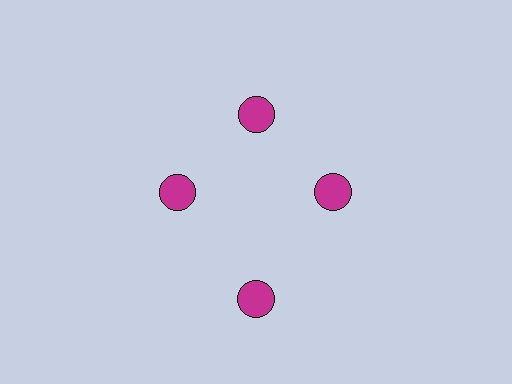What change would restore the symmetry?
The symmetry would be restored by moving it inward, back onto the ring so that all 4 circles sit at equal angles and equal distance from the center.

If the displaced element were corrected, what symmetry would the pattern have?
It would have 4-fold rotational symmetry — the pattern would map onto itself every 90 degrees.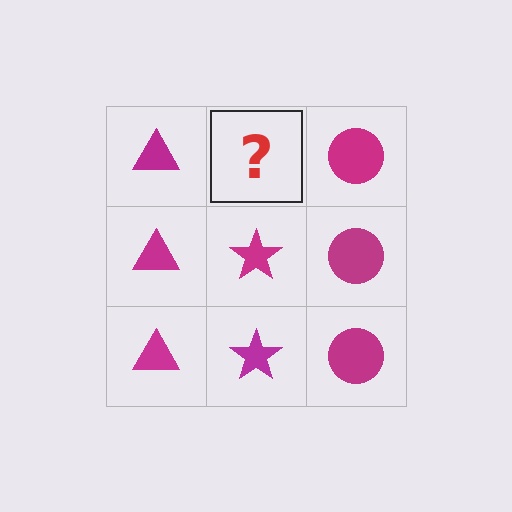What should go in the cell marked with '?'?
The missing cell should contain a magenta star.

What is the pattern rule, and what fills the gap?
The rule is that each column has a consistent shape. The gap should be filled with a magenta star.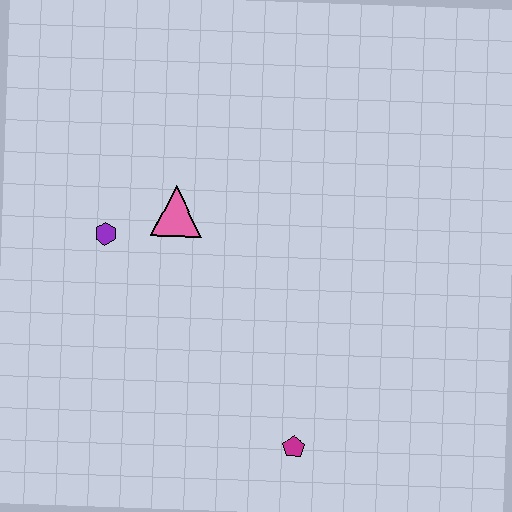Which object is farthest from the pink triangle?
The magenta pentagon is farthest from the pink triangle.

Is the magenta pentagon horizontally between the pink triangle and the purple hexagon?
No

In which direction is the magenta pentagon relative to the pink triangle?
The magenta pentagon is below the pink triangle.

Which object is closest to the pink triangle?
The purple hexagon is closest to the pink triangle.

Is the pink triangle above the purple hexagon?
Yes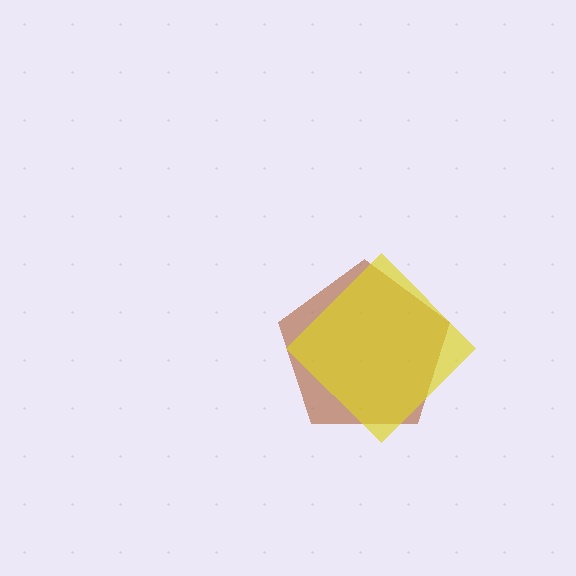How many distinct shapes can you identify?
There are 2 distinct shapes: a brown pentagon, a yellow diamond.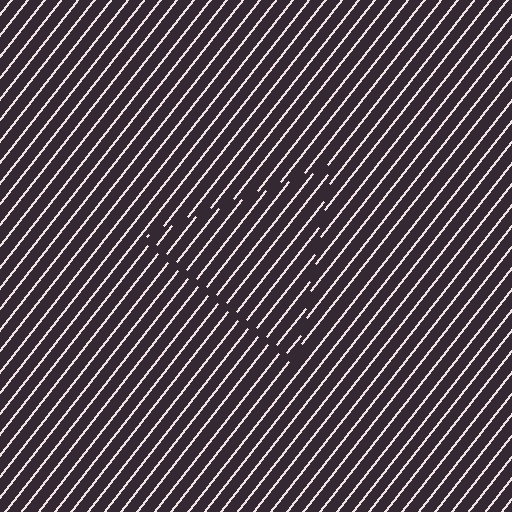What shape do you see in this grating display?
An illusory triangle. The interior of the shape contains the same grating, shifted by half a period — the contour is defined by the phase discontinuity where line-ends from the inner and outer gratings abut.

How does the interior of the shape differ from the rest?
The interior of the shape contains the same grating, shifted by half a period — the contour is defined by the phase discontinuity where line-ends from the inner and outer gratings abut.